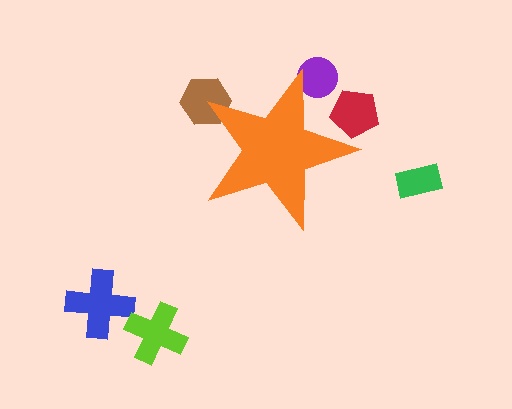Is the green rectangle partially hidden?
No, the green rectangle is fully visible.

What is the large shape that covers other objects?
An orange star.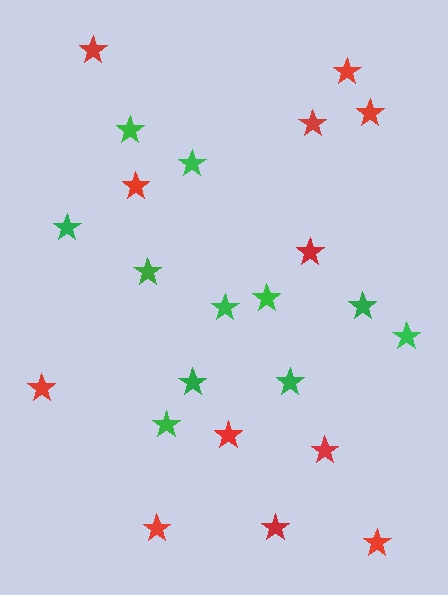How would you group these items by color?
There are 2 groups: one group of green stars (11) and one group of red stars (12).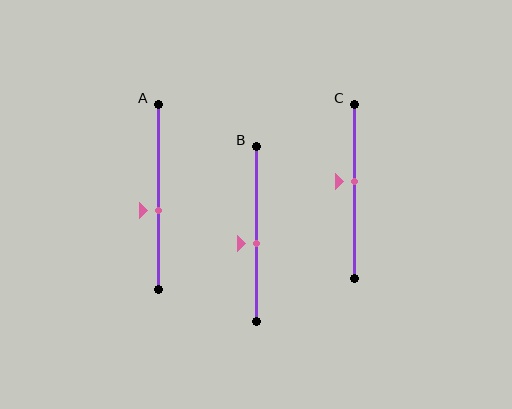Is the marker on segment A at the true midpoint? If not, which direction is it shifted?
No, the marker on segment A is shifted downward by about 7% of the segment length.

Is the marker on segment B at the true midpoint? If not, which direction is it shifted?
No, the marker on segment B is shifted downward by about 5% of the segment length.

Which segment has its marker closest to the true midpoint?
Segment B has its marker closest to the true midpoint.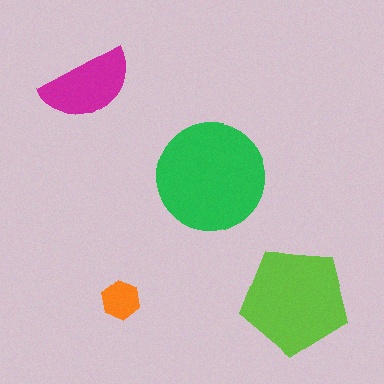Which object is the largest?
The green circle.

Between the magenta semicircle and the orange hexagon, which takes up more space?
The magenta semicircle.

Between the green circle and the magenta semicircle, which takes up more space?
The green circle.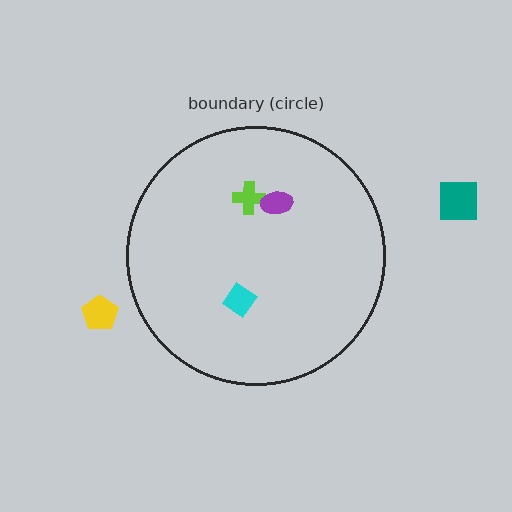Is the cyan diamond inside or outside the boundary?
Inside.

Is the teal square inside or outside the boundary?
Outside.